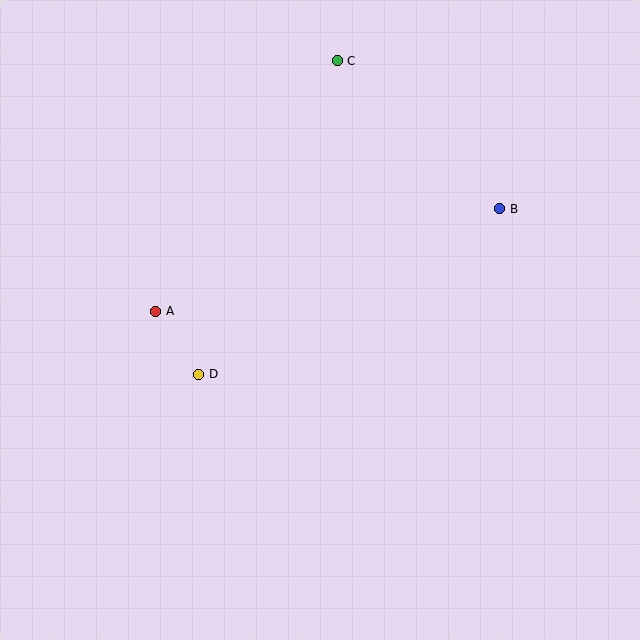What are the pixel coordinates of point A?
Point A is at (156, 311).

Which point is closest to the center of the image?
Point D at (199, 374) is closest to the center.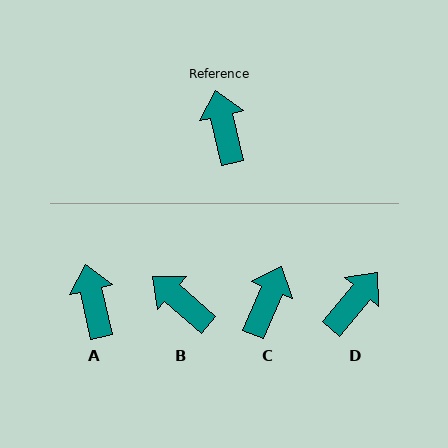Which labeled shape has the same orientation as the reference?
A.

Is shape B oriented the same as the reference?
No, it is off by about 36 degrees.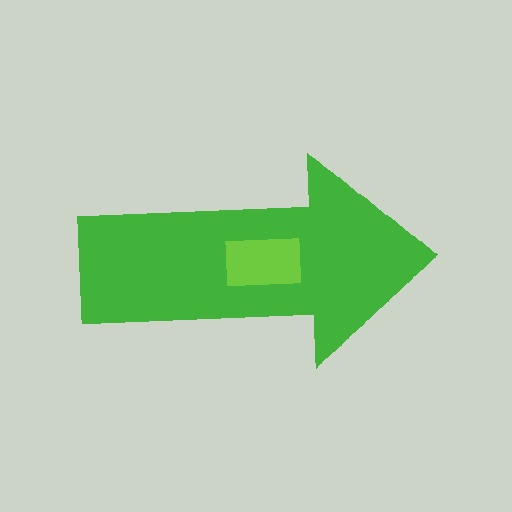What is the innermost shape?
The lime rectangle.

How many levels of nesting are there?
2.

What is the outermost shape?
The green arrow.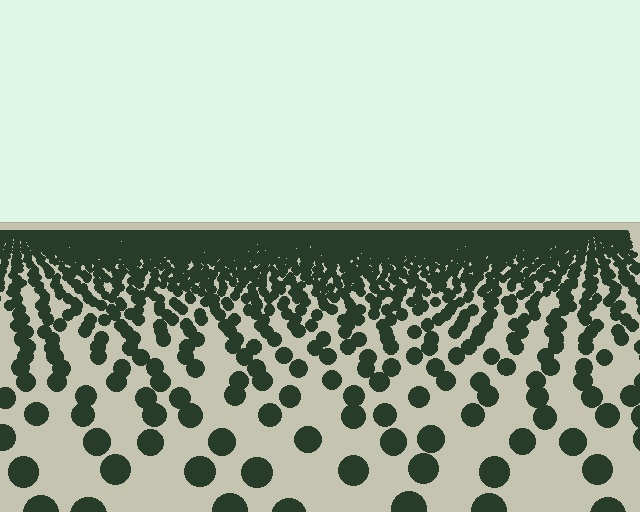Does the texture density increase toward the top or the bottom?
Density increases toward the top.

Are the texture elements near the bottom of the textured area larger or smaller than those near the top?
Larger. Near the bottom, elements are closer to the viewer and appear at a bigger on-screen size.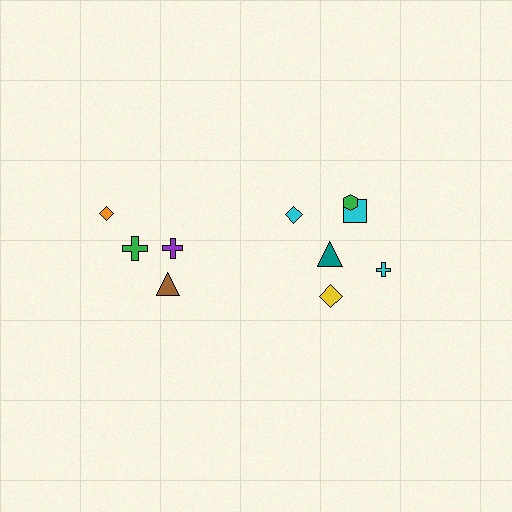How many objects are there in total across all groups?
There are 10 objects.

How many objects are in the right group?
There are 6 objects.